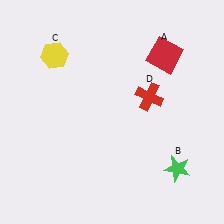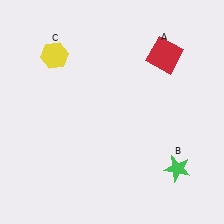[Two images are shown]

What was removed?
The red cross (D) was removed in Image 2.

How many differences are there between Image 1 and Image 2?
There is 1 difference between the two images.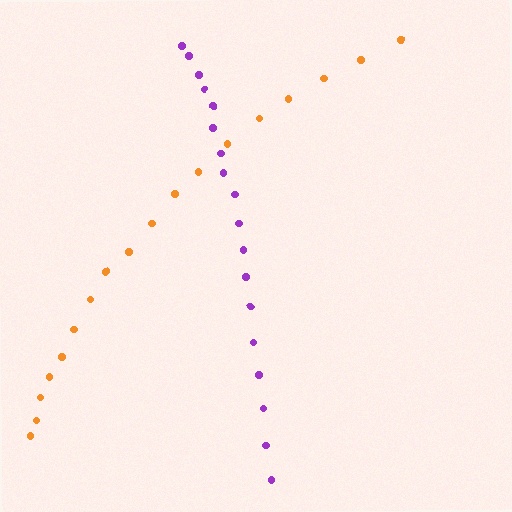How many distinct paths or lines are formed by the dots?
There are 2 distinct paths.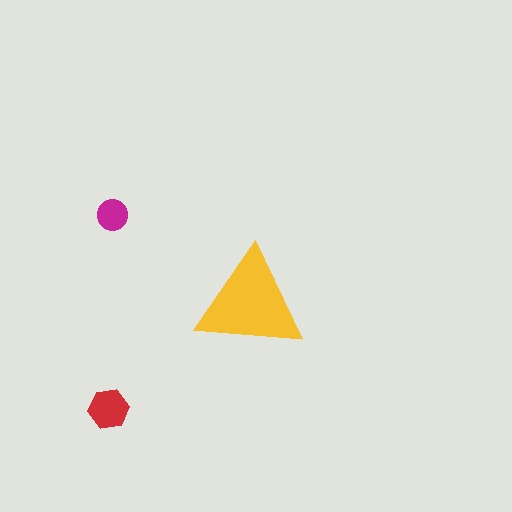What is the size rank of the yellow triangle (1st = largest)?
1st.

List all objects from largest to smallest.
The yellow triangle, the red hexagon, the magenta circle.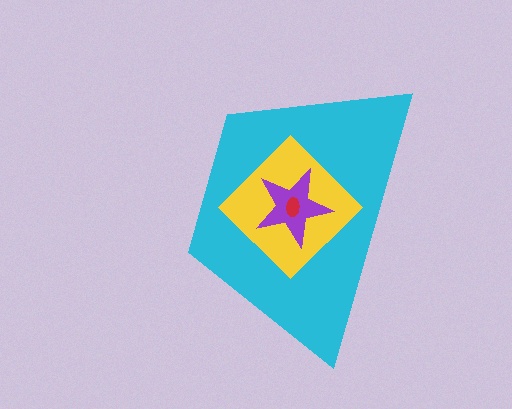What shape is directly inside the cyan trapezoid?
The yellow diamond.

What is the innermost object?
The red ellipse.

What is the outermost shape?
The cyan trapezoid.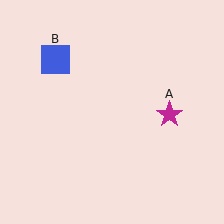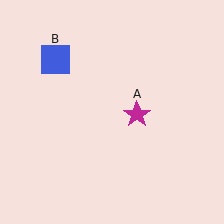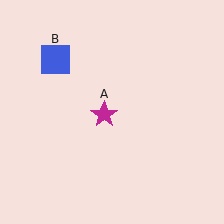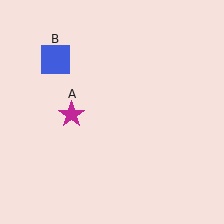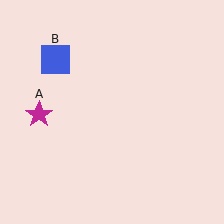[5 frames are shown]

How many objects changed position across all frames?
1 object changed position: magenta star (object A).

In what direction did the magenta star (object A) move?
The magenta star (object A) moved left.